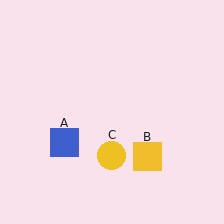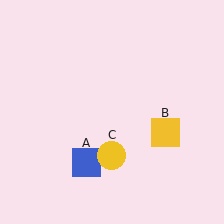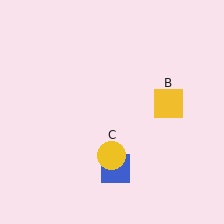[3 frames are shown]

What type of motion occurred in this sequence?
The blue square (object A), yellow square (object B) rotated counterclockwise around the center of the scene.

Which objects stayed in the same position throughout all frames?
Yellow circle (object C) remained stationary.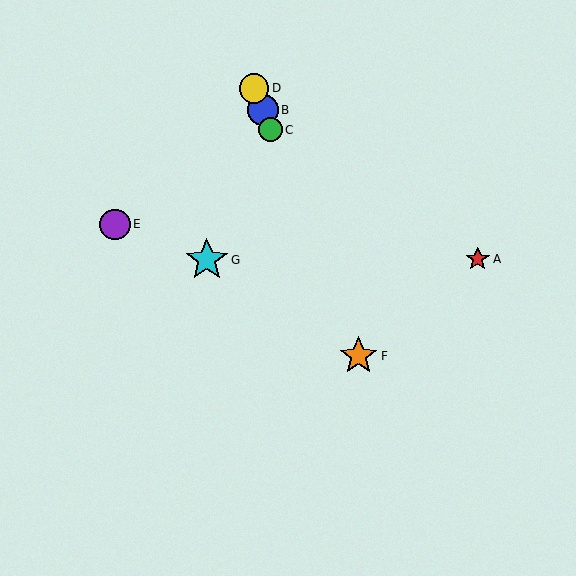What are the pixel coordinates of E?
Object E is at (115, 224).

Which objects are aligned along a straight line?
Objects B, C, D, F are aligned along a straight line.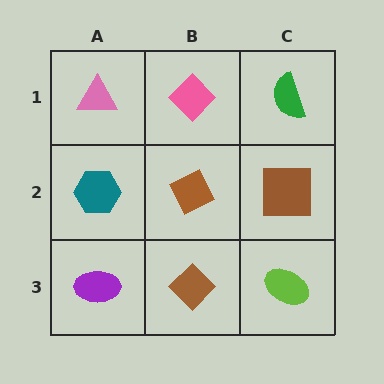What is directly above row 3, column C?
A brown square.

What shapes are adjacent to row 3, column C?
A brown square (row 2, column C), a brown diamond (row 3, column B).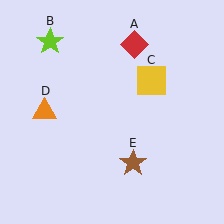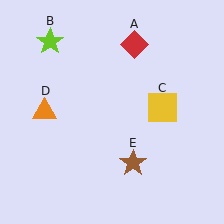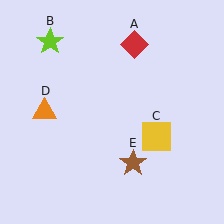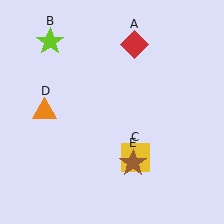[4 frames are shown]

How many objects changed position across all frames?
1 object changed position: yellow square (object C).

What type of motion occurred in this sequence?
The yellow square (object C) rotated clockwise around the center of the scene.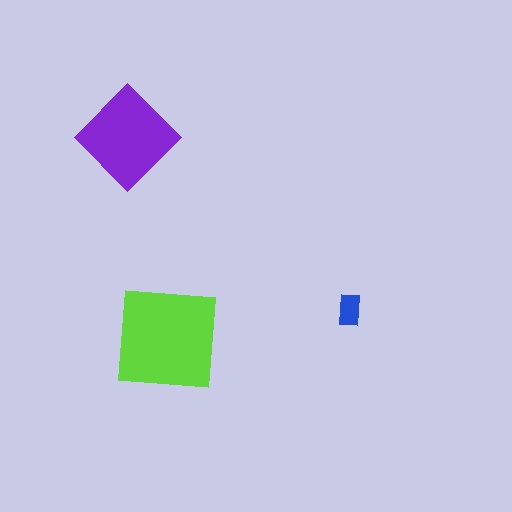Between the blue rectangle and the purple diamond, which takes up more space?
The purple diamond.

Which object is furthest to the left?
The purple diamond is leftmost.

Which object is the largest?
The lime square.